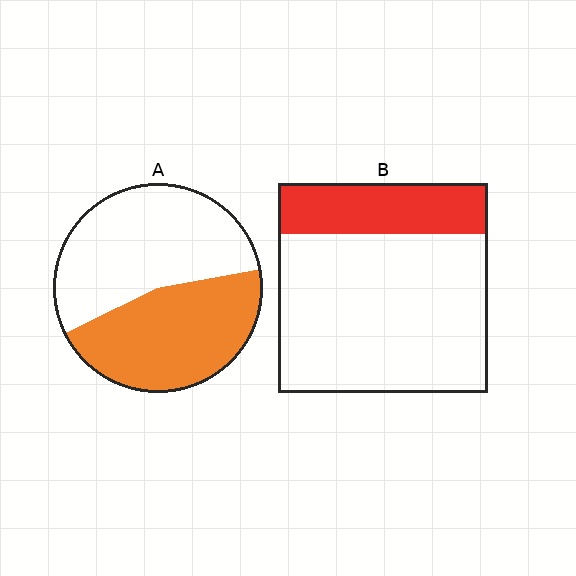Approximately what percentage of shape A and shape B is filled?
A is approximately 45% and B is approximately 25%.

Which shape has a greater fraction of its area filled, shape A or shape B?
Shape A.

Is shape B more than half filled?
No.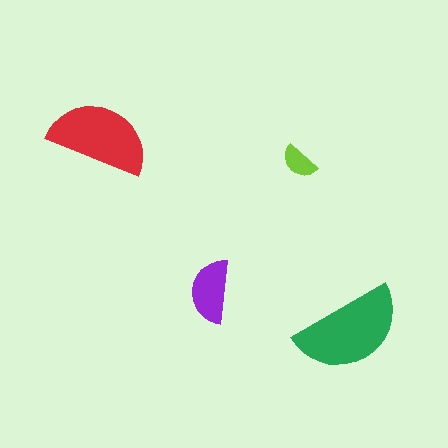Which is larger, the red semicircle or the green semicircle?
The green one.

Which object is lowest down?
The green semicircle is bottommost.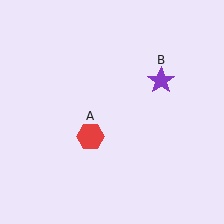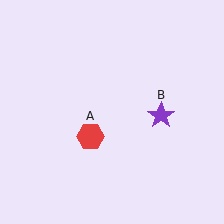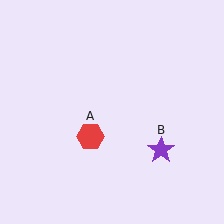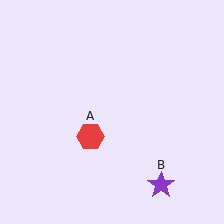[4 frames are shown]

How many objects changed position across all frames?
1 object changed position: purple star (object B).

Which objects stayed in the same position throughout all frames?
Red hexagon (object A) remained stationary.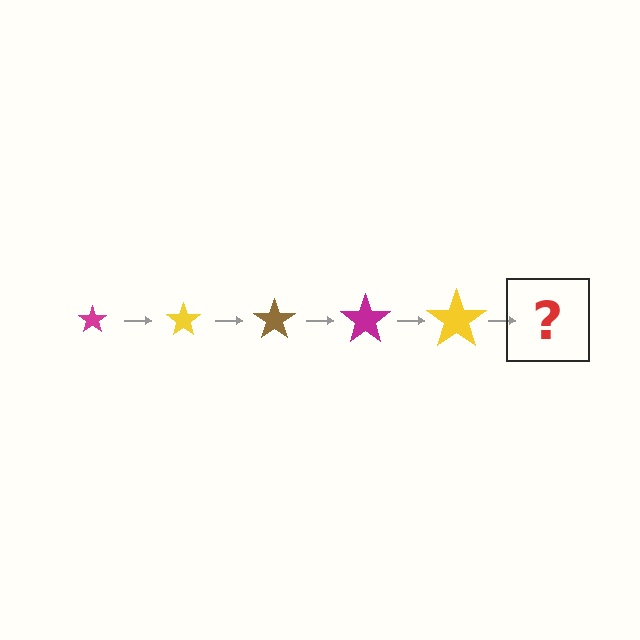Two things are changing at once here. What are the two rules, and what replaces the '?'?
The two rules are that the star grows larger each step and the color cycles through magenta, yellow, and brown. The '?' should be a brown star, larger than the previous one.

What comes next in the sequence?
The next element should be a brown star, larger than the previous one.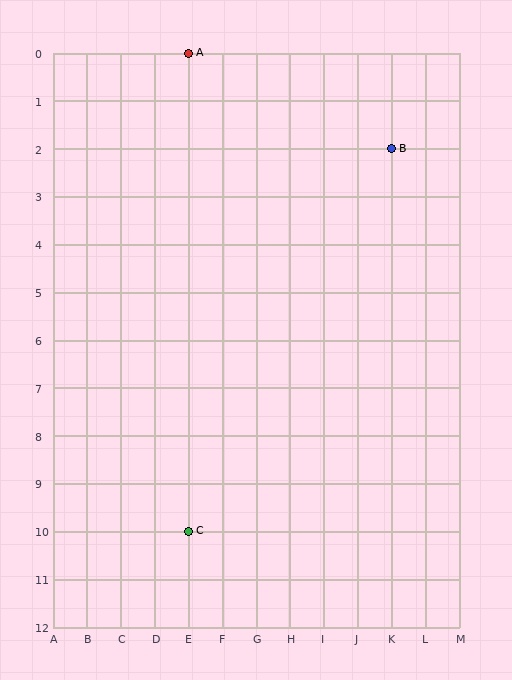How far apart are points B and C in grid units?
Points B and C are 6 columns and 8 rows apart (about 10.0 grid units diagonally).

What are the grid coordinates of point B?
Point B is at grid coordinates (K, 2).